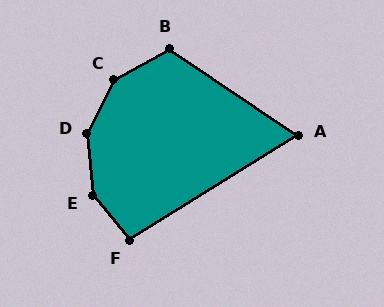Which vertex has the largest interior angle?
E, at approximately 148 degrees.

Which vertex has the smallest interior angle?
A, at approximately 66 degrees.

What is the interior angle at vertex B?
Approximately 117 degrees (obtuse).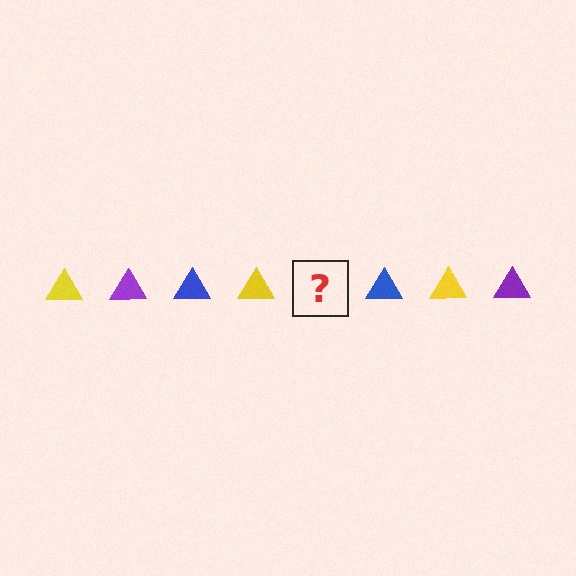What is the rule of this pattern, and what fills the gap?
The rule is that the pattern cycles through yellow, purple, blue triangles. The gap should be filled with a purple triangle.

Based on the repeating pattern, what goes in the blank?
The blank should be a purple triangle.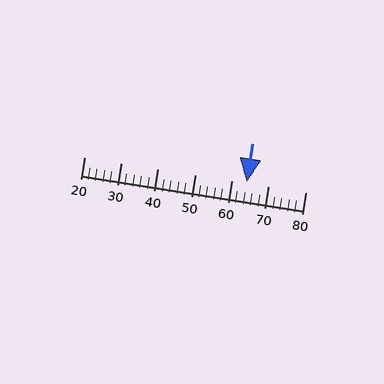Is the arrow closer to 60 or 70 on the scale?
The arrow is closer to 60.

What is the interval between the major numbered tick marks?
The major tick marks are spaced 10 units apart.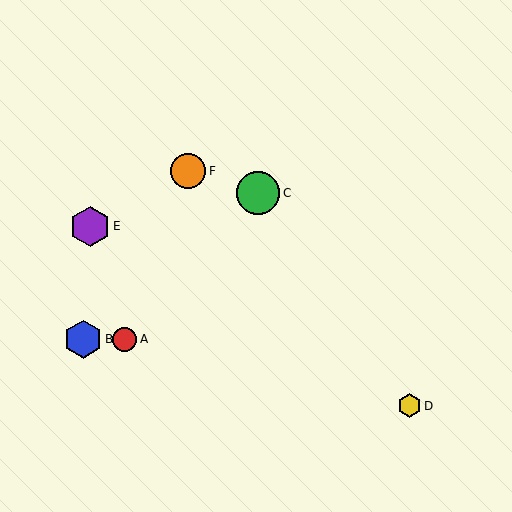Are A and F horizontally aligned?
No, A is at y≈339 and F is at y≈171.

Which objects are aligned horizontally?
Objects A, B are aligned horizontally.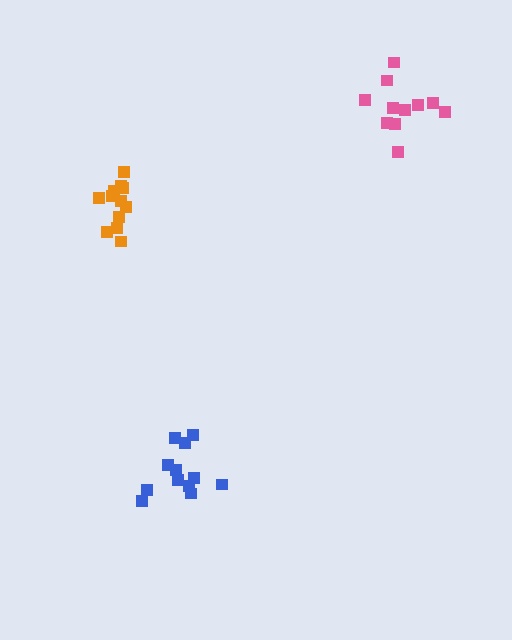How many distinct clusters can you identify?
There are 3 distinct clusters.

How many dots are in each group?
Group 1: 11 dots, Group 2: 12 dots, Group 3: 12 dots (35 total).